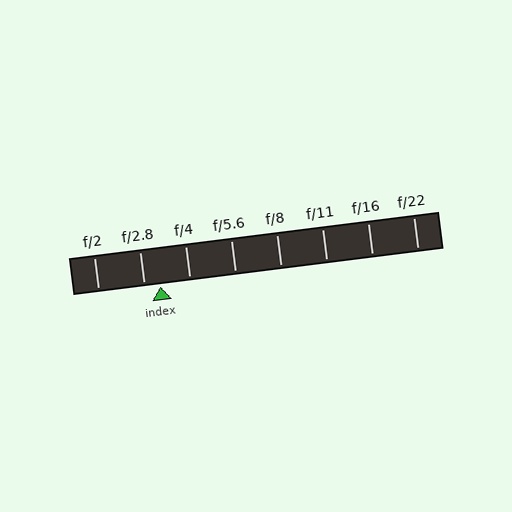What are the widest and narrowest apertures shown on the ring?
The widest aperture shown is f/2 and the narrowest is f/22.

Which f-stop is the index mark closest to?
The index mark is closest to f/2.8.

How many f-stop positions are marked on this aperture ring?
There are 8 f-stop positions marked.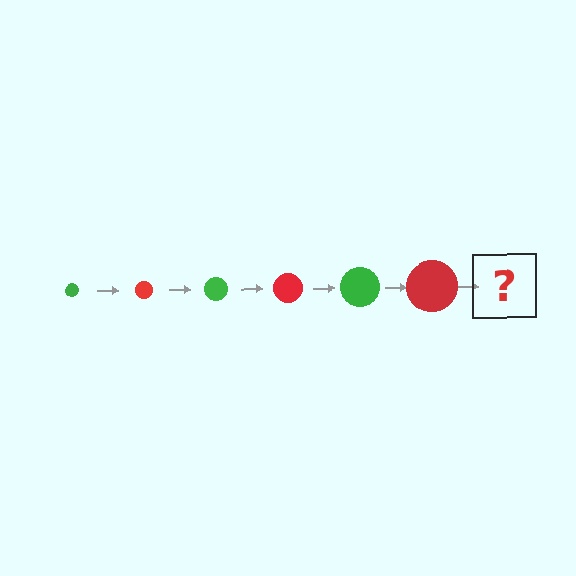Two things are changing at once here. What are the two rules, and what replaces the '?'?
The two rules are that the circle grows larger each step and the color cycles through green and red. The '?' should be a green circle, larger than the previous one.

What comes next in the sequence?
The next element should be a green circle, larger than the previous one.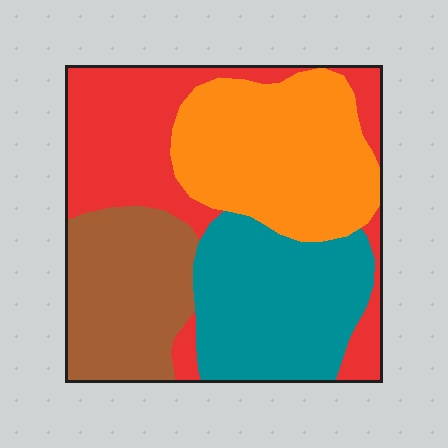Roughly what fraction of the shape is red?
Red takes up about one quarter (1/4) of the shape.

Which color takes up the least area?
Brown, at roughly 20%.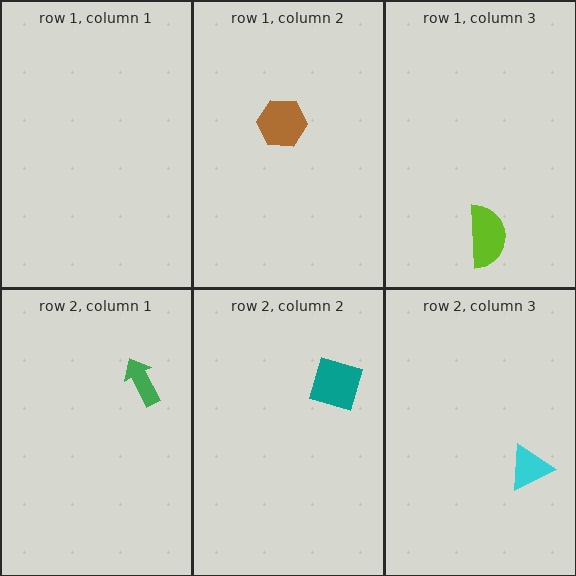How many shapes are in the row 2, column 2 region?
1.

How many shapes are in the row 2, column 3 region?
1.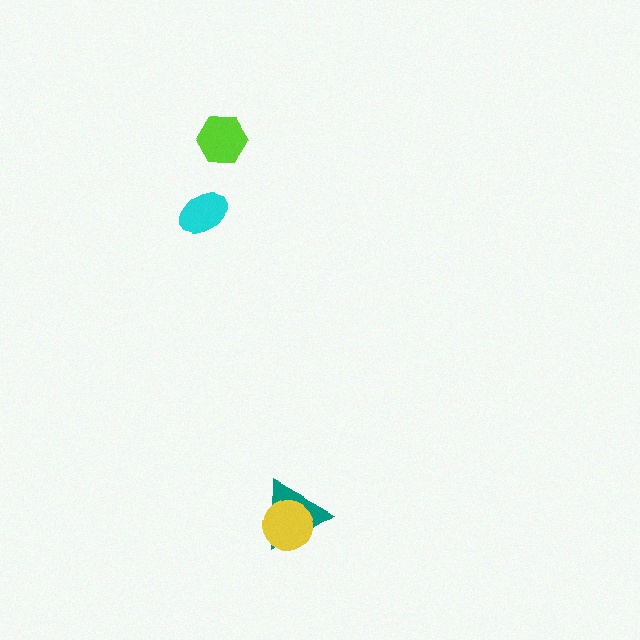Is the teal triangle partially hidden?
Yes, it is partially covered by another shape.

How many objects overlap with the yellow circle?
1 object overlaps with the yellow circle.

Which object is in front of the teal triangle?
The yellow circle is in front of the teal triangle.